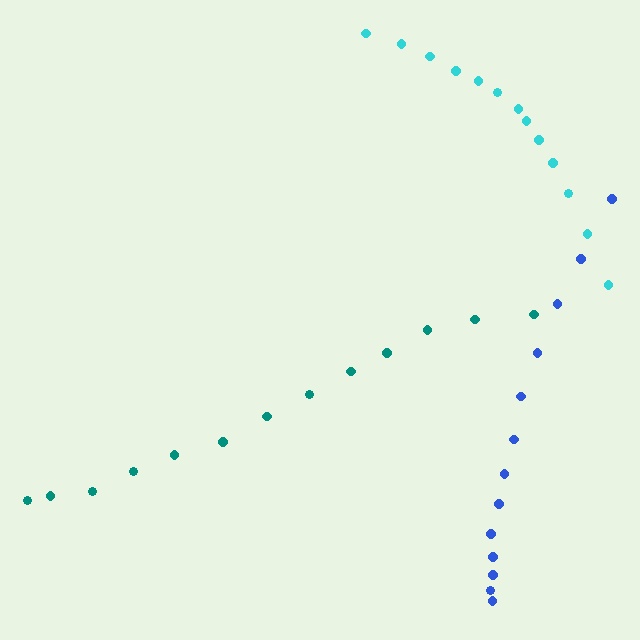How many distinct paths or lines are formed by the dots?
There are 3 distinct paths.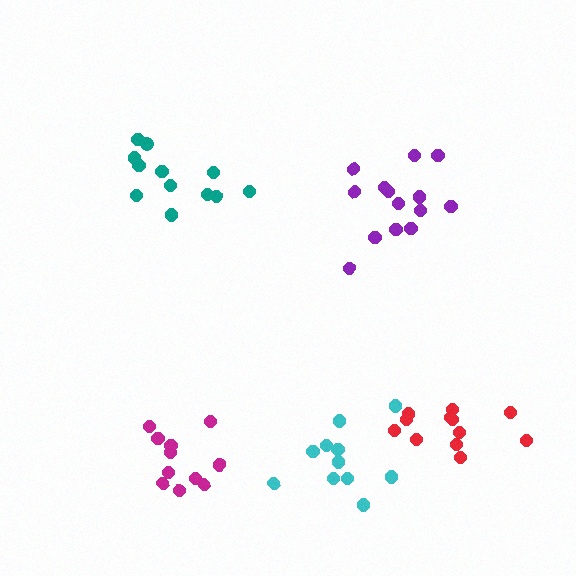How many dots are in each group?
Group 1: 12 dots, Group 2: 14 dots, Group 3: 12 dots, Group 4: 11 dots, Group 5: 11 dots (60 total).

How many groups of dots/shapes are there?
There are 5 groups.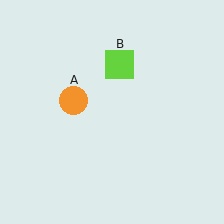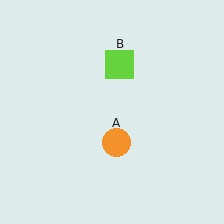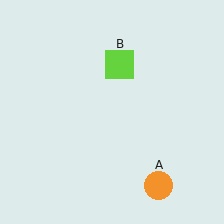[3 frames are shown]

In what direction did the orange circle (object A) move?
The orange circle (object A) moved down and to the right.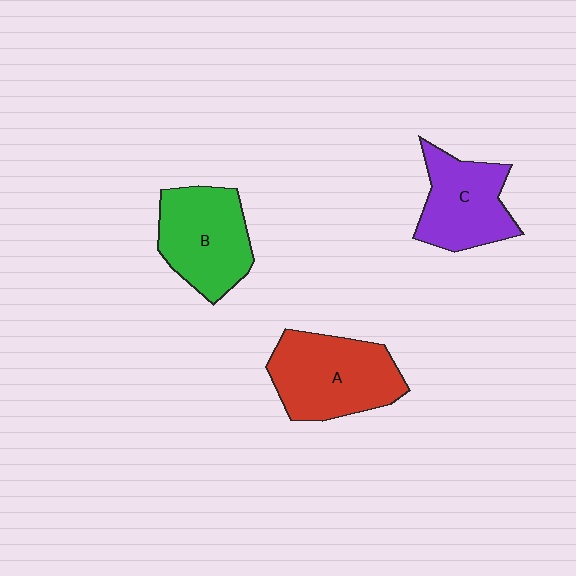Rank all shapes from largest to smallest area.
From largest to smallest: A (red), B (green), C (purple).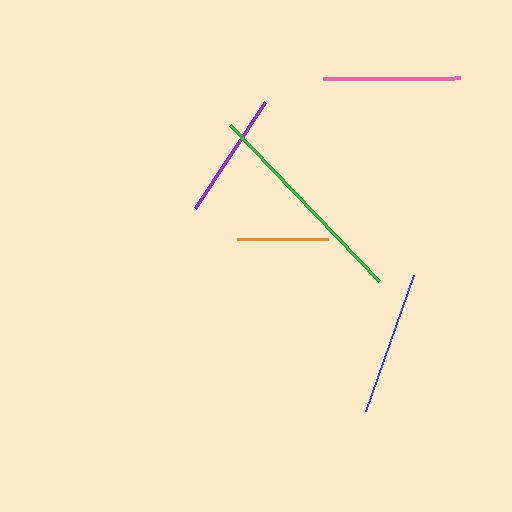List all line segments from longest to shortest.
From longest to shortest: green, blue, pink, purple, orange.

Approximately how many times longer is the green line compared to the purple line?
The green line is approximately 1.7 times the length of the purple line.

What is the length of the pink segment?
The pink segment is approximately 137 pixels long.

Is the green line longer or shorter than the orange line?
The green line is longer than the orange line.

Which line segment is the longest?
The green line is the longest at approximately 216 pixels.